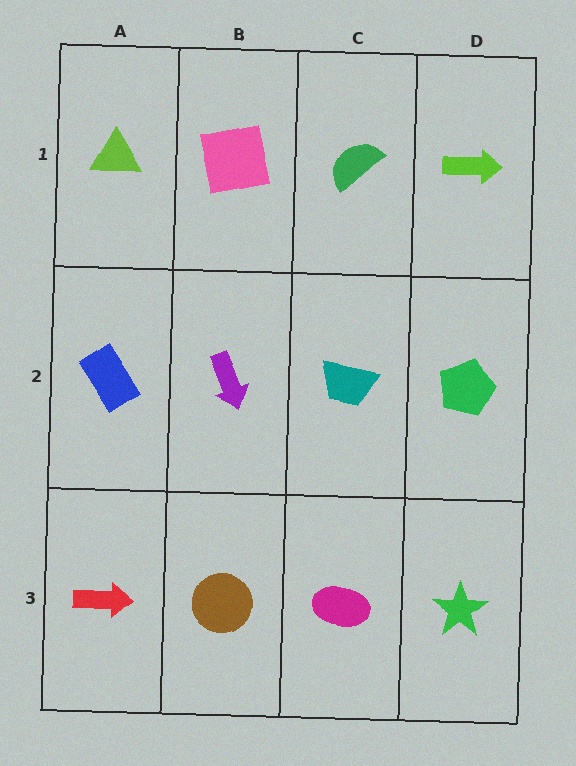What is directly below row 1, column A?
A blue rectangle.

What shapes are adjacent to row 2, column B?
A pink square (row 1, column B), a brown circle (row 3, column B), a blue rectangle (row 2, column A), a teal trapezoid (row 2, column C).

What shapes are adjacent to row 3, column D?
A green pentagon (row 2, column D), a magenta ellipse (row 3, column C).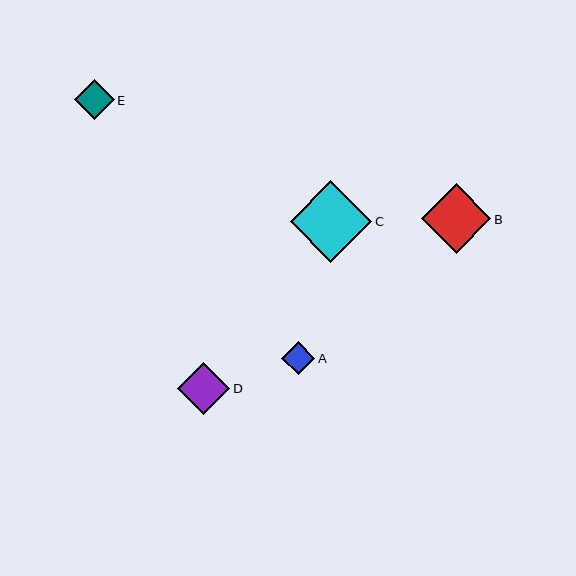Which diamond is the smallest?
Diamond A is the smallest with a size of approximately 33 pixels.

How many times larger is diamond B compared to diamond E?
Diamond B is approximately 1.7 times the size of diamond E.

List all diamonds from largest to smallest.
From largest to smallest: C, B, D, E, A.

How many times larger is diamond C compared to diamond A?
Diamond C is approximately 2.5 times the size of diamond A.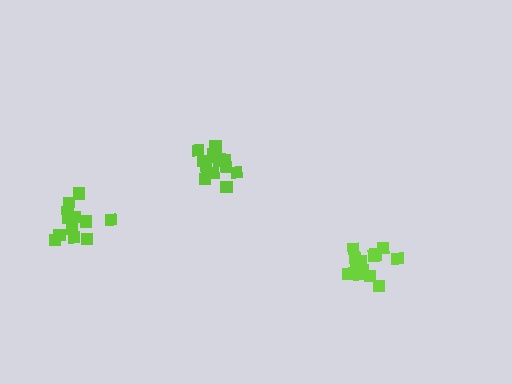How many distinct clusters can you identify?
There are 3 distinct clusters.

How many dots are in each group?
Group 1: 14 dots, Group 2: 15 dots, Group 3: 13 dots (42 total).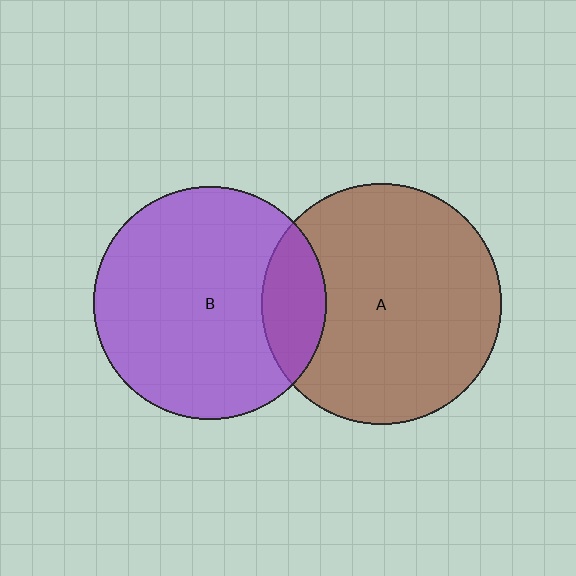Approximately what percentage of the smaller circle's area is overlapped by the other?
Approximately 15%.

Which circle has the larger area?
Circle A (brown).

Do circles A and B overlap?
Yes.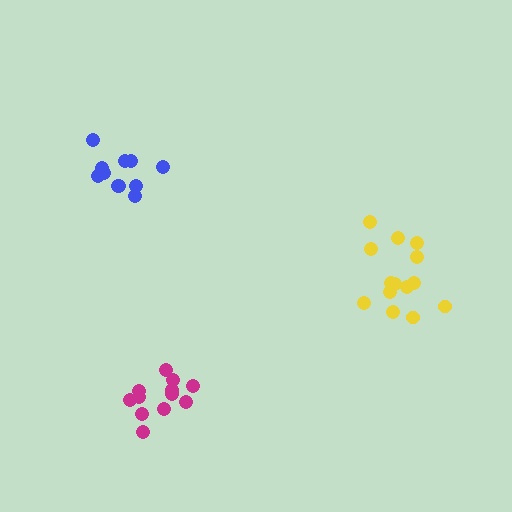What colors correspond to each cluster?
The clusters are colored: blue, yellow, magenta.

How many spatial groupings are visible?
There are 3 spatial groupings.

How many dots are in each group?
Group 1: 11 dots, Group 2: 14 dots, Group 3: 12 dots (37 total).